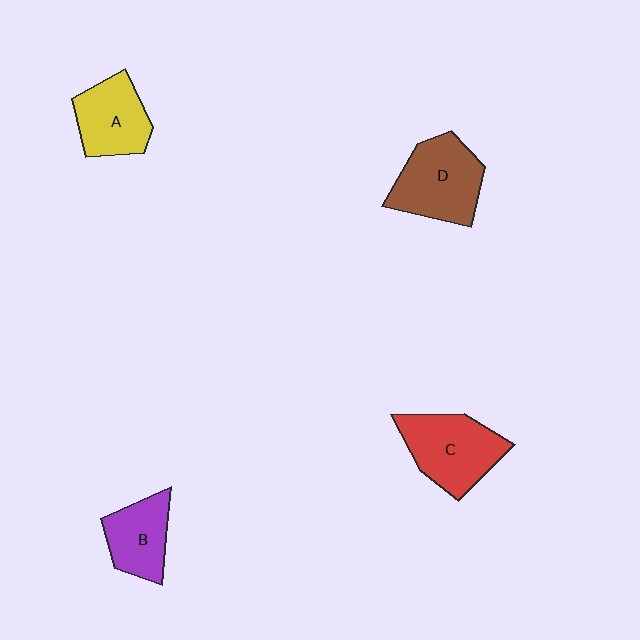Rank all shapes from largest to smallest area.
From largest to smallest: D (brown), C (red), A (yellow), B (purple).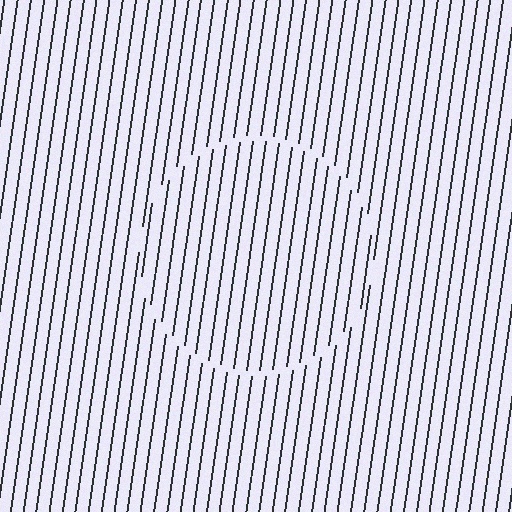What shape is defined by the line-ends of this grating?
An illusory circle. The interior of the shape contains the same grating, shifted by half a period — the contour is defined by the phase discontinuity where line-ends from the inner and outer gratings abut.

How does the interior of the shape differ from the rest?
The interior of the shape contains the same grating, shifted by half a period — the contour is defined by the phase discontinuity where line-ends from the inner and outer gratings abut.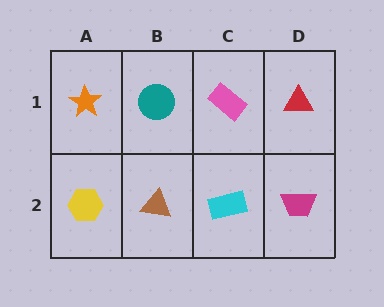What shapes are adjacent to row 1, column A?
A yellow hexagon (row 2, column A), a teal circle (row 1, column B).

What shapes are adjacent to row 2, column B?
A teal circle (row 1, column B), a yellow hexagon (row 2, column A), a cyan rectangle (row 2, column C).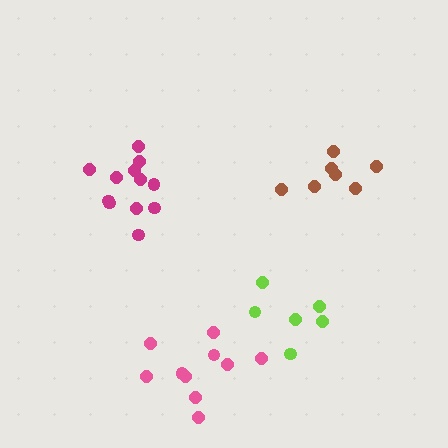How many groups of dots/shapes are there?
There are 4 groups.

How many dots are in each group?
Group 1: 12 dots, Group 2: 7 dots, Group 3: 10 dots, Group 4: 6 dots (35 total).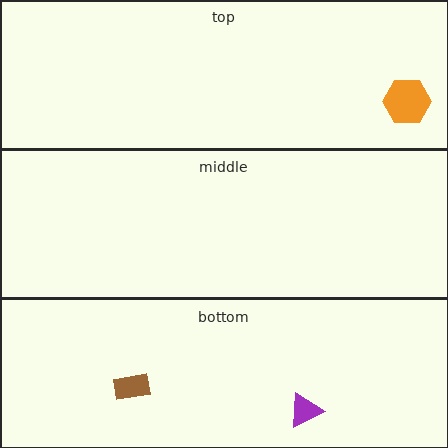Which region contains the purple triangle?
The bottom region.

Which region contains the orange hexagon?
The top region.